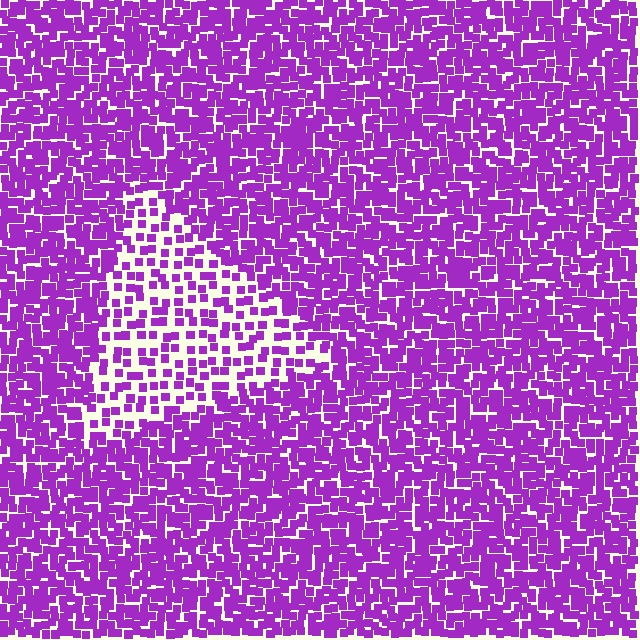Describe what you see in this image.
The image contains small purple elements arranged at two different densities. A triangle-shaped region is visible where the elements are less densely packed than the surrounding area.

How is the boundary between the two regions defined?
The boundary is defined by a change in element density (approximately 2.2x ratio). All elements are the same color, size, and shape.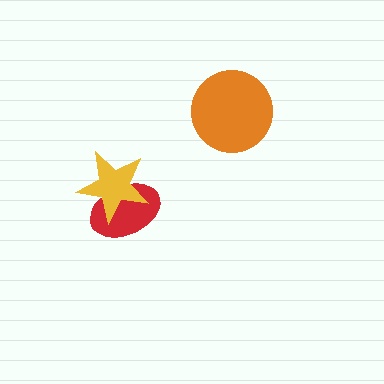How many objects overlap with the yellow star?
1 object overlaps with the yellow star.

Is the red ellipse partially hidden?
Yes, it is partially covered by another shape.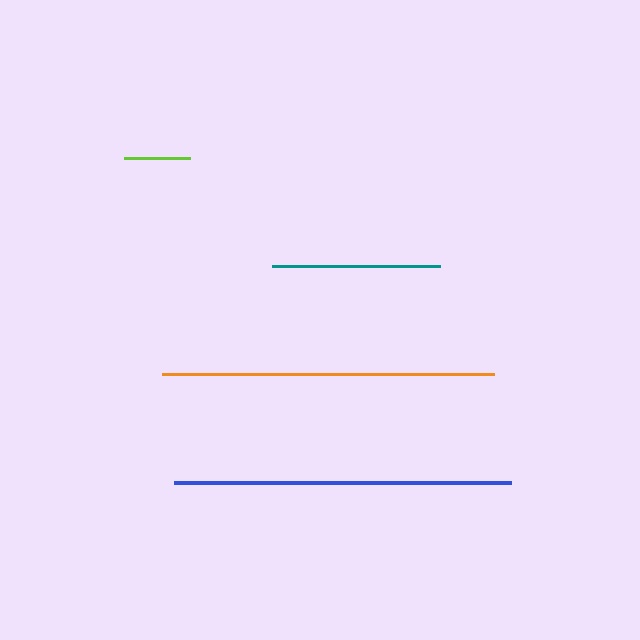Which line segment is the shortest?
The lime line is the shortest at approximately 66 pixels.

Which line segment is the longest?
The blue line is the longest at approximately 337 pixels.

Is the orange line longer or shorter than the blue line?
The blue line is longer than the orange line.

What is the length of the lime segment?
The lime segment is approximately 66 pixels long.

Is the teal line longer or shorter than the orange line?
The orange line is longer than the teal line.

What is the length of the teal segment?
The teal segment is approximately 168 pixels long.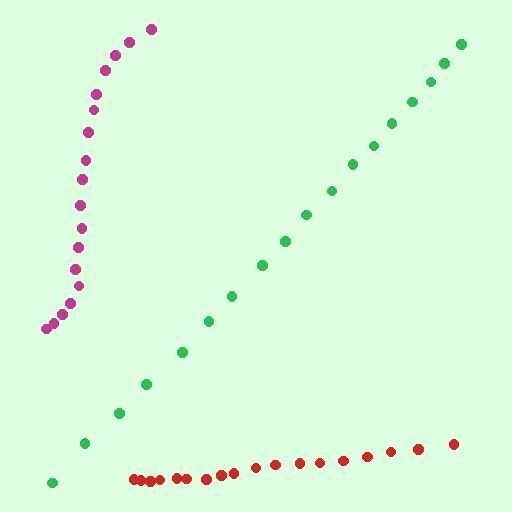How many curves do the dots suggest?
There are 3 distinct paths.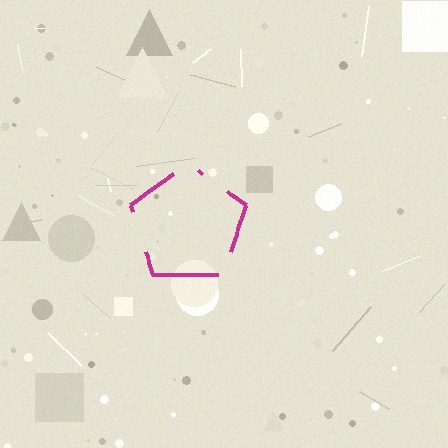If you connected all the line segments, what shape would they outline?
They would outline a pentagon.